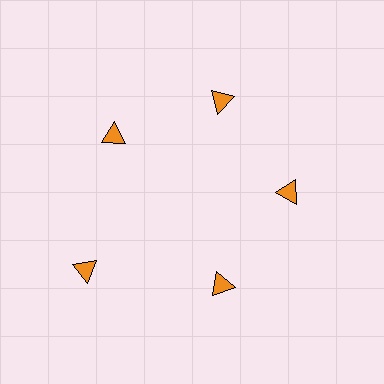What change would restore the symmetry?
The symmetry would be restored by moving it inward, back onto the ring so that all 5 triangles sit at equal angles and equal distance from the center.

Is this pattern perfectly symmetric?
No. The 5 orange triangles are arranged in a ring, but one element near the 8 o'clock position is pushed outward from the center, breaking the 5-fold rotational symmetry.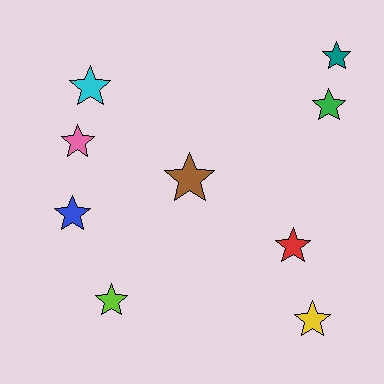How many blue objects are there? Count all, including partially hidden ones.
There is 1 blue object.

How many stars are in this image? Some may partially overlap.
There are 9 stars.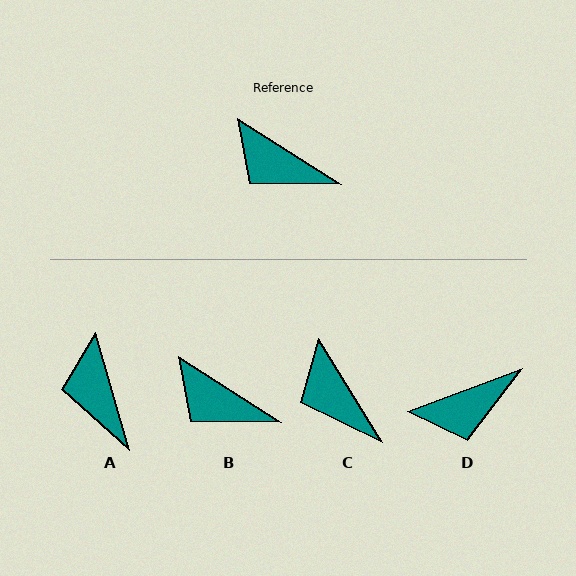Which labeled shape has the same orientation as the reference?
B.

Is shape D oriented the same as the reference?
No, it is off by about 53 degrees.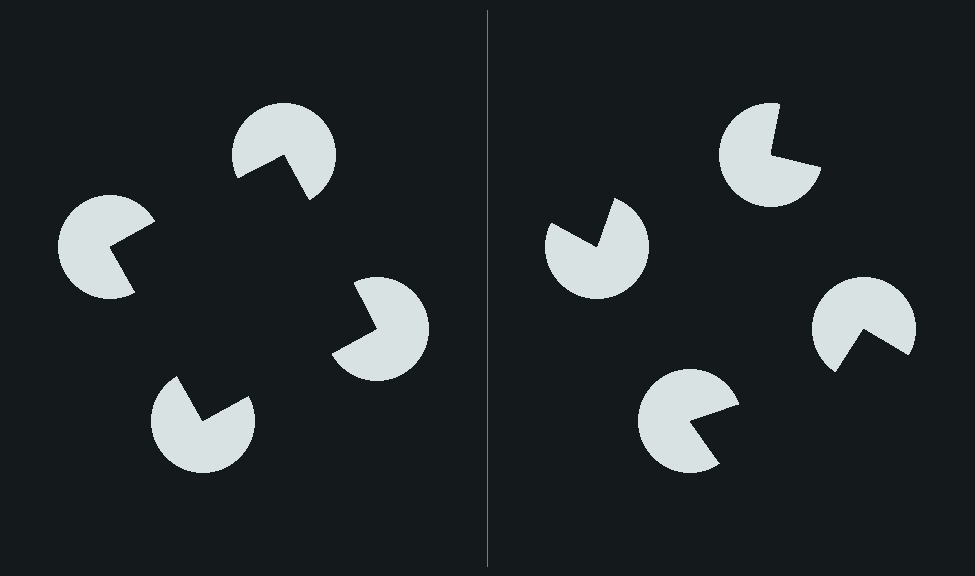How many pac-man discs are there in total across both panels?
8 — 4 on each side.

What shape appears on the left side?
An illusory square.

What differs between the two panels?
The pac-man discs are positioned identically on both sides; only the wedge orientations differ. On the left they align to a square; on the right they are misaligned.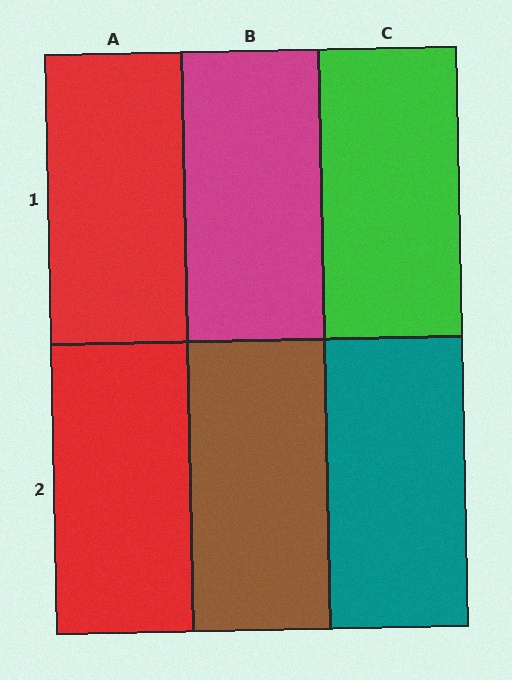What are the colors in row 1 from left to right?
Red, magenta, green.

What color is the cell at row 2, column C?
Teal.